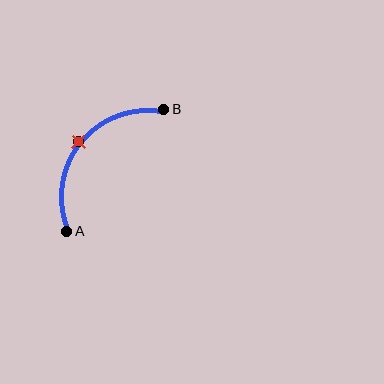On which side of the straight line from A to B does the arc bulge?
The arc bulges above and to the left of the straight line connecting A and B.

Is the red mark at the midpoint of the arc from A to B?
Yes. The red mark lies on the arc at equal arc-length from both A and B — it is the arc midpoint.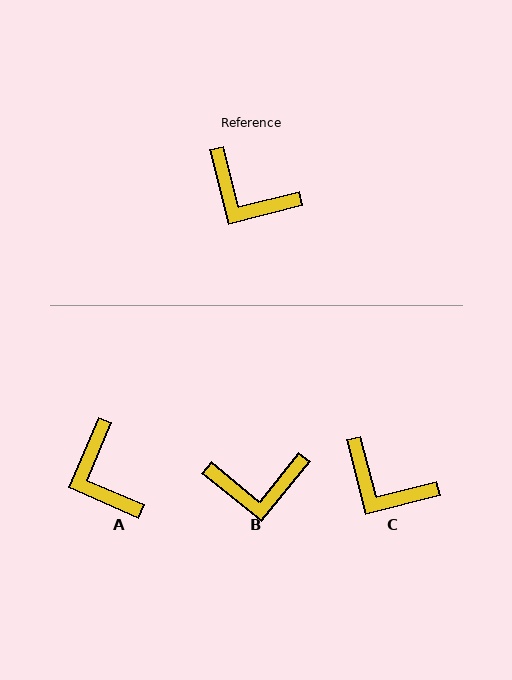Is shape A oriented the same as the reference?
No, it is off by about 37 degrees.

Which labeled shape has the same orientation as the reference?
C.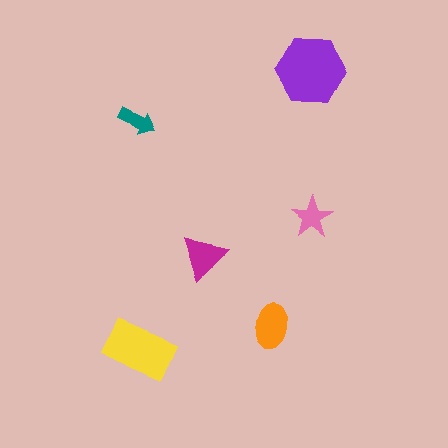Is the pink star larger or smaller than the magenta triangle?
Smaller.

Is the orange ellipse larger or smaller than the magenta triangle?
Larger.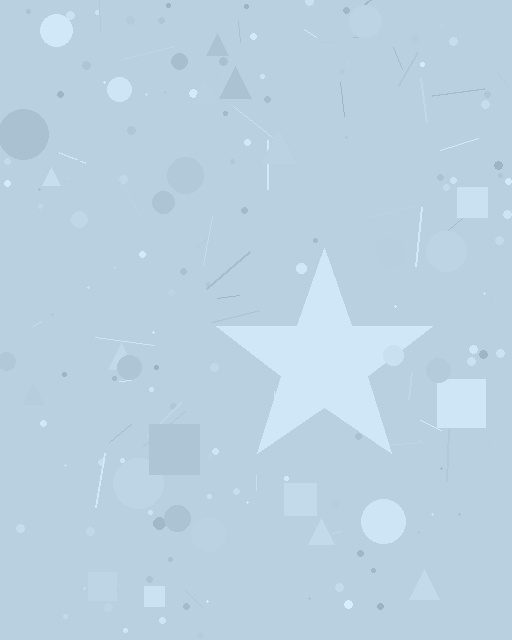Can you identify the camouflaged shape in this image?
The camouflaged shape is a star.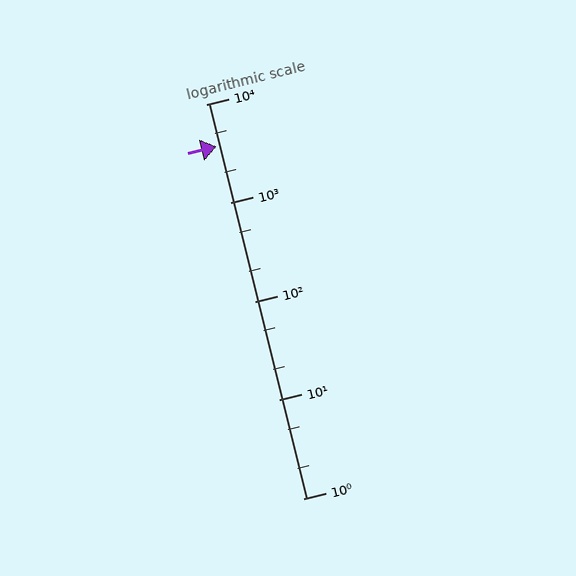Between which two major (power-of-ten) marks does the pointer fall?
The pointer is between 1000 and 10000.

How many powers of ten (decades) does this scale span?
The scale spans 4 decades, from 1 to 10000.